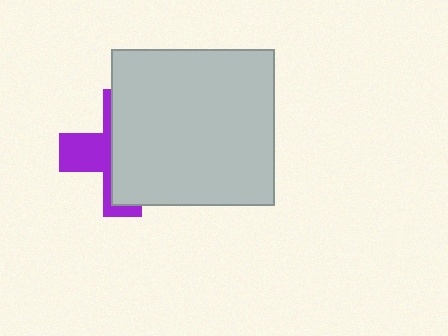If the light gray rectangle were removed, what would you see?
You would see the complete purple cross.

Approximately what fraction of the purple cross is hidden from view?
Roughly 63% of the purple cross is hidden behind the light gray rectangle.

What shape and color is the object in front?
The object in front is a light gray rectangle.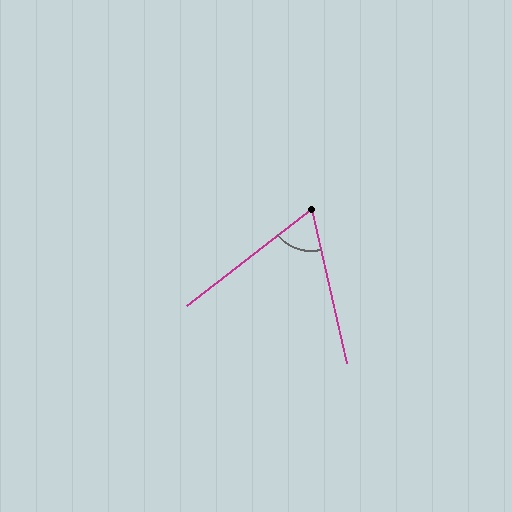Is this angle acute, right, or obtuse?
It is acute.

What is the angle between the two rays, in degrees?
Approximately 65 degrees.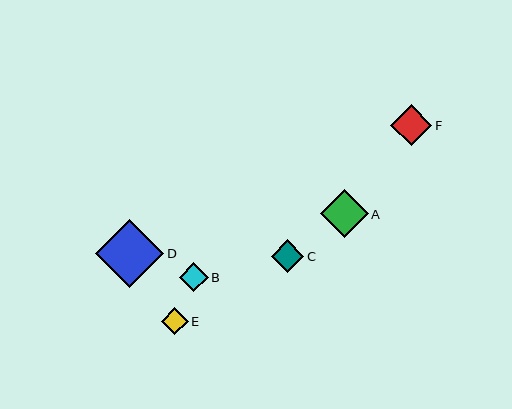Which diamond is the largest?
Diamond D is the largest with a size of approximately 68 pixels.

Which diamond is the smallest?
Diamond E is the smallest with a size of approximately 27 pixels.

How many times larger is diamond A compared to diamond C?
Diamond A is approximately 1.5 times the size of diamond C.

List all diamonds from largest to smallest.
From largest to smallest: D, A, F, C, B, E.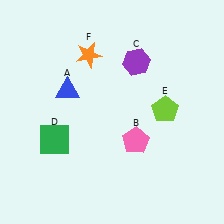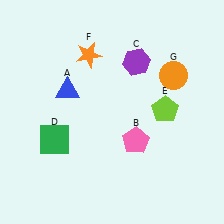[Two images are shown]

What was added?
An orange circle (G) was added in Image 2.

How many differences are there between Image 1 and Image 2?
There is 1 difference between the two images.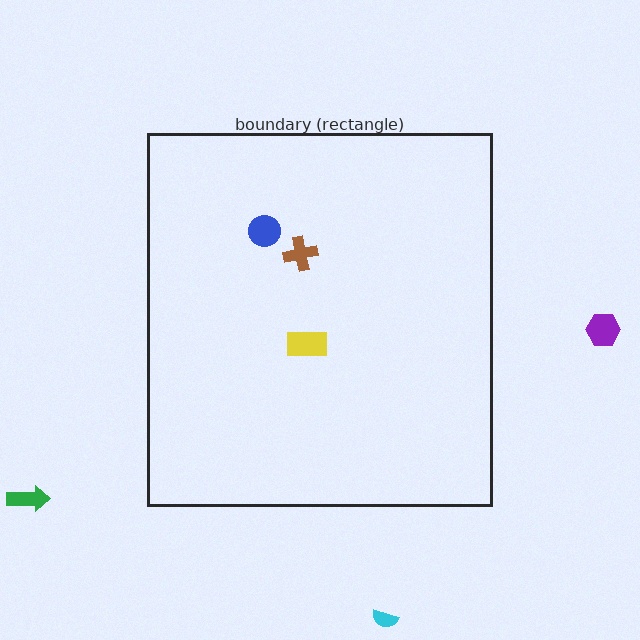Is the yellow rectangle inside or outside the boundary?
Inside.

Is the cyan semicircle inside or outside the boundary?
Outside.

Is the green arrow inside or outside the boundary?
Outside.